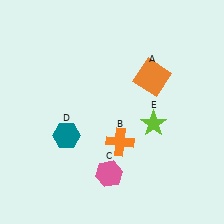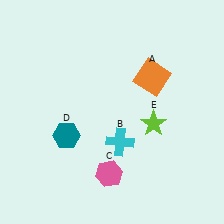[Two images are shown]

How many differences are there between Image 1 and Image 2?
There is 1 difference between the two images.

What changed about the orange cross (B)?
In Image 1, B is orange. In Image 2, it changed to cyan.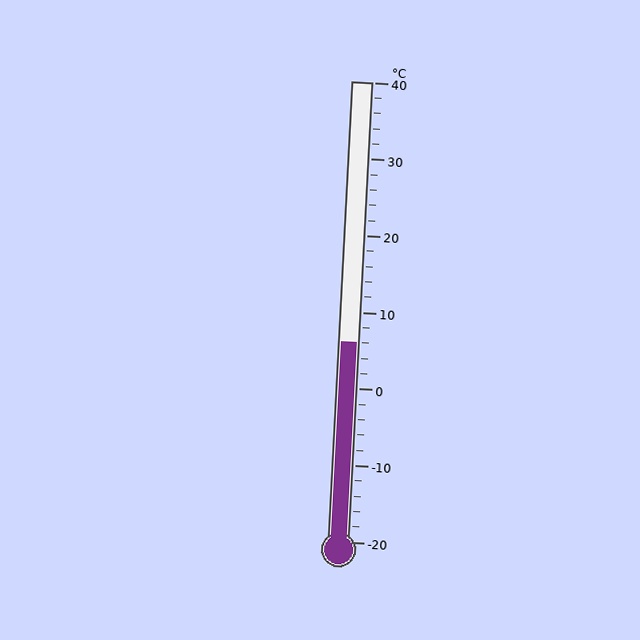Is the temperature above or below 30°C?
The temperature is below 30°C.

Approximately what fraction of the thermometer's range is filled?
The thermometer is filled to approximately 45% of its range.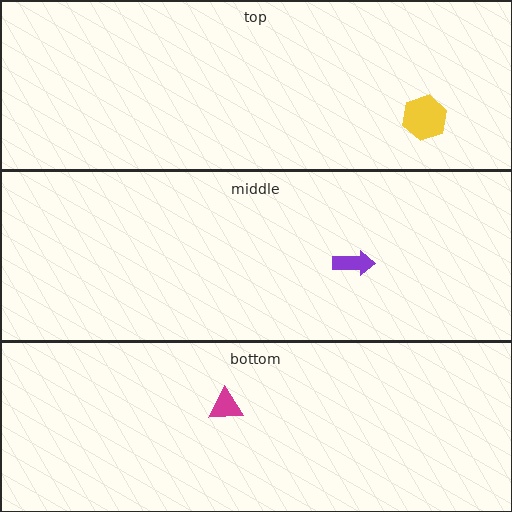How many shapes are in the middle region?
1.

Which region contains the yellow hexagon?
The top region.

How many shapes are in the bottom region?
1.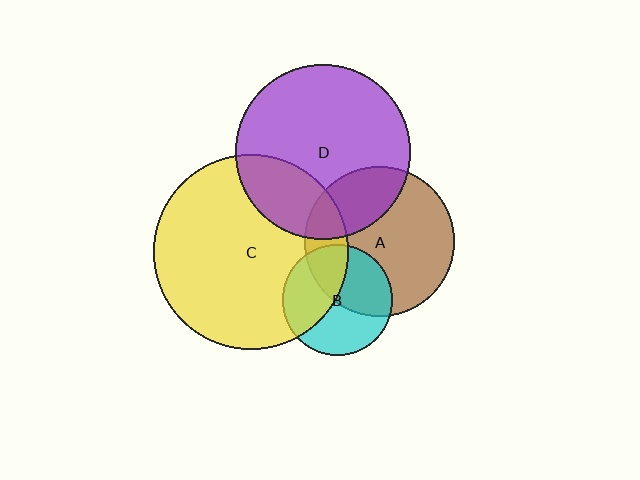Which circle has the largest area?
Circle C (yellow).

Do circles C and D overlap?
Yes.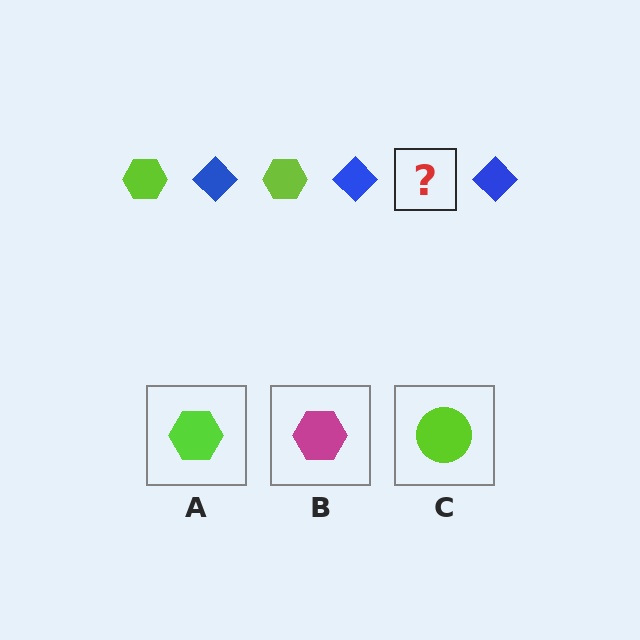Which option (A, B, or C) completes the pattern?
A.